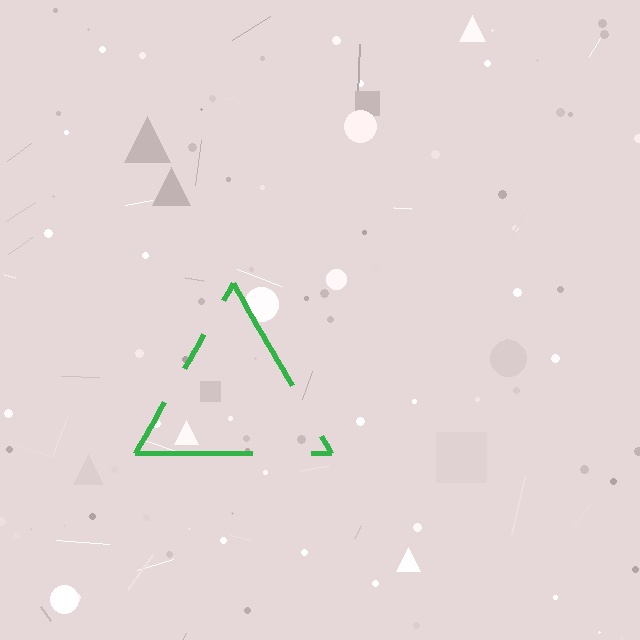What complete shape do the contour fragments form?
The contour fragments form a triangle.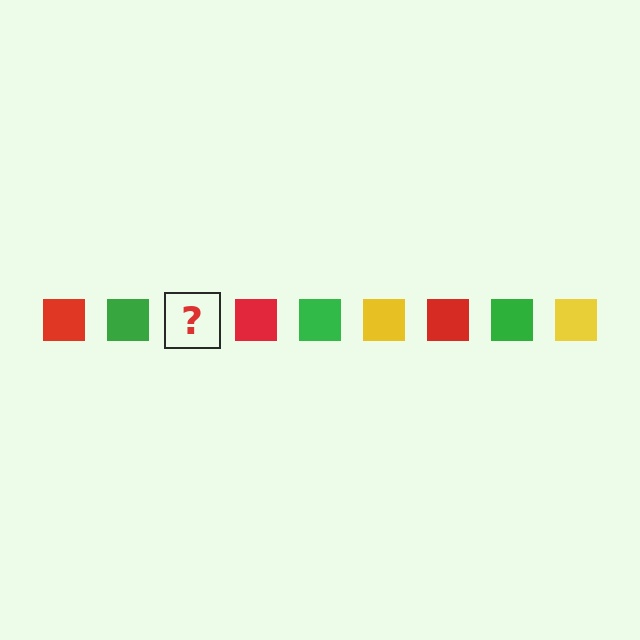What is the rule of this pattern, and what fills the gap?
The rule is that the pattern cycles through red, green, yellow squares. The gap should be filled with a yellow square.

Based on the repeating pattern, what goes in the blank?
The blank should be a yellow square.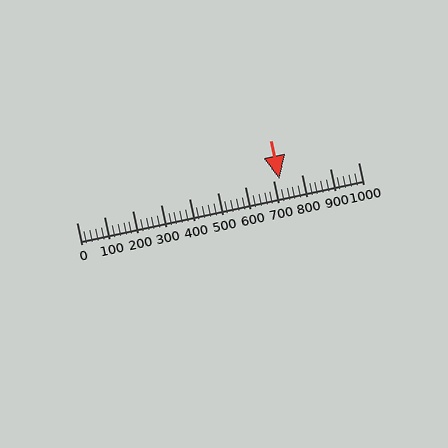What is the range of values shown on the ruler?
The ruler shows values from 0 to 1000.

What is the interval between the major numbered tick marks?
The major tick marks are spaced 100 units apart.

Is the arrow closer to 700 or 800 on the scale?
The arrow is closer to 700.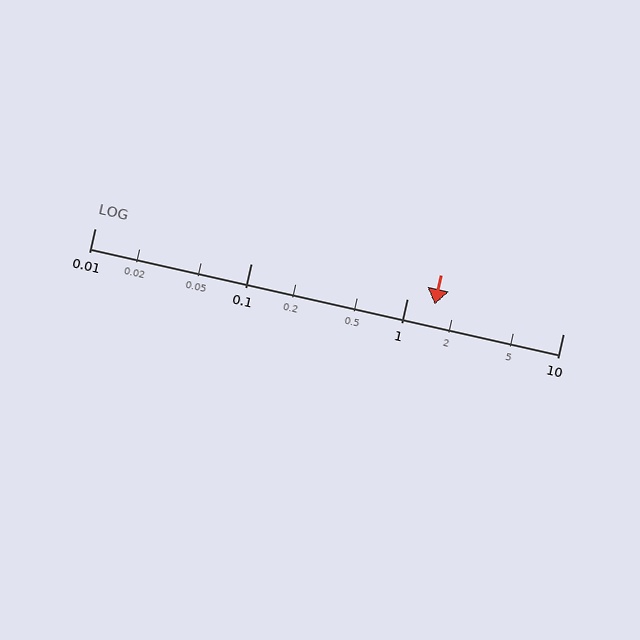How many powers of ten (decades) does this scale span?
The scale spans 3 decades, from 0.01 to 10.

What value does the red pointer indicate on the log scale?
The pointer indicates approximately 1.5.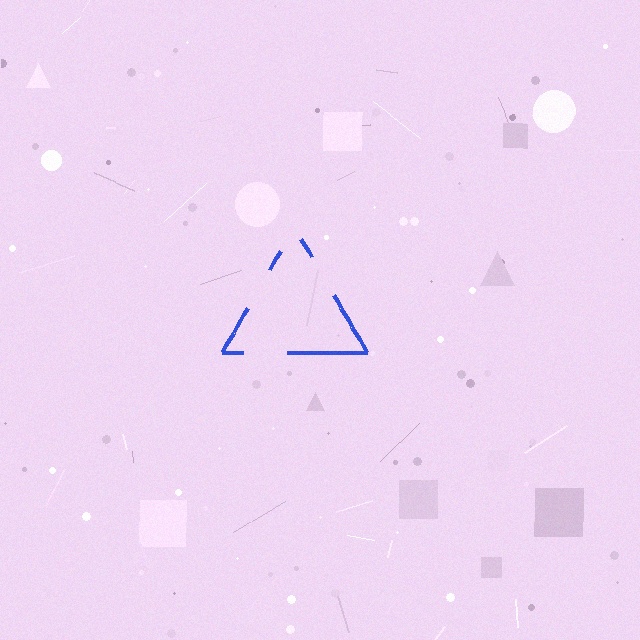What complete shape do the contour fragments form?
The contour fragments form a triangle.